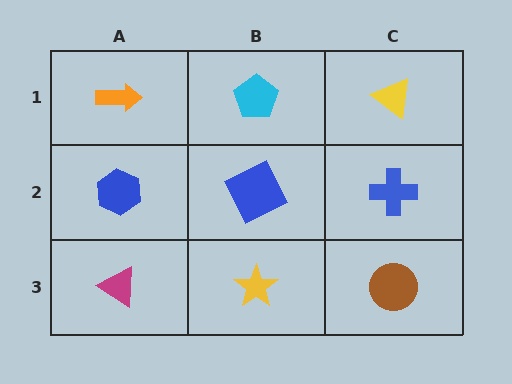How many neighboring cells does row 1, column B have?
3.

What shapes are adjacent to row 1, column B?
A blue square (row 2, column B), an orange arrow (row 1, column A), a yellow triangle (row 1, column C).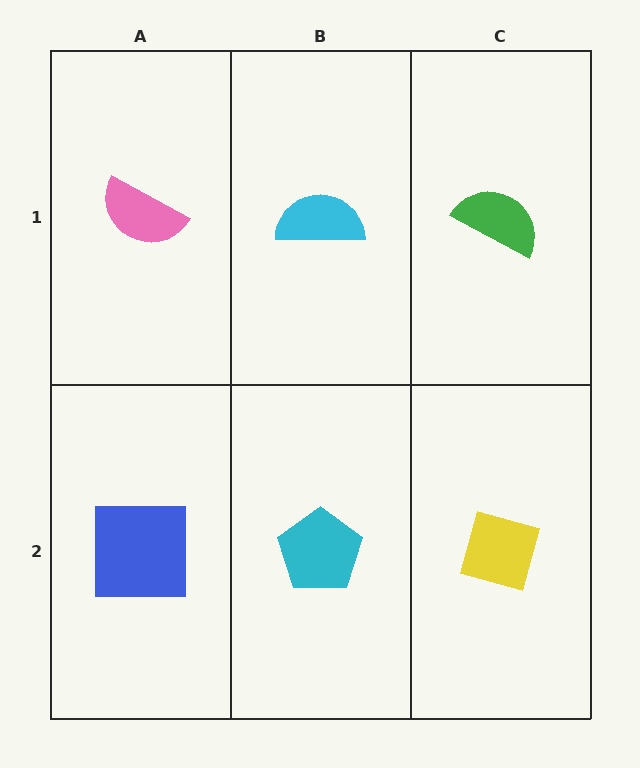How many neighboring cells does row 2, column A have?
2.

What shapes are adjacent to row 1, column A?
A blue square (row 2, column A), a cyan semicircle (row 1, column B).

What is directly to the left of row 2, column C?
A cyan pentagon.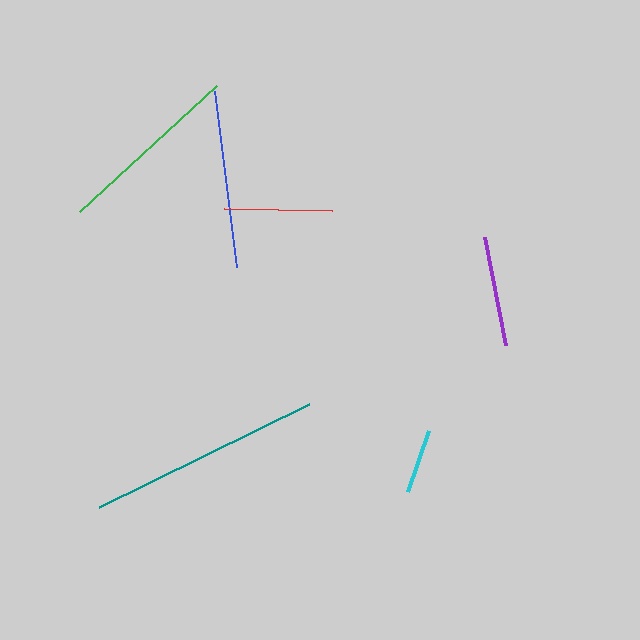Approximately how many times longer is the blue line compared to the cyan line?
The blue line is approximately 2.7 times the length of the cyan line.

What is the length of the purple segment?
The purple segment is approximately 111 pixels long.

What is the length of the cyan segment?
The cyan segment is approximately 65 pixels long.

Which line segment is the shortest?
The cyan line is the shortest at approximately 65 pixels.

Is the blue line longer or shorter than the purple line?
The blue line is longer than the purple line.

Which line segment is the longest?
The teal line is the longest at approximately 234 pixels.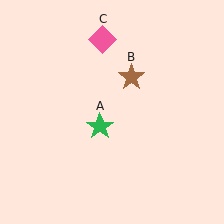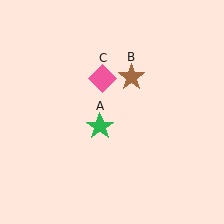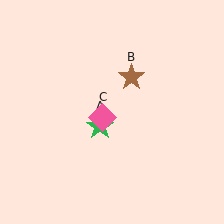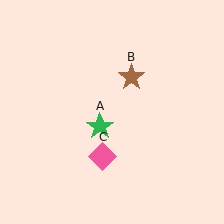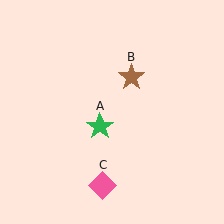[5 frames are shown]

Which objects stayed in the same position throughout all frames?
Green star (object A) and brown star (object B) remained stationary.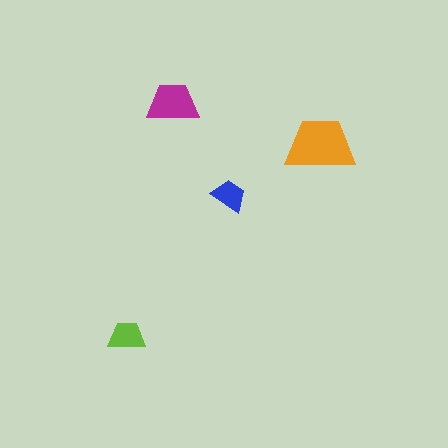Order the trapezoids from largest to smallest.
the orange one, the magenta one, the lime one, the blue one.